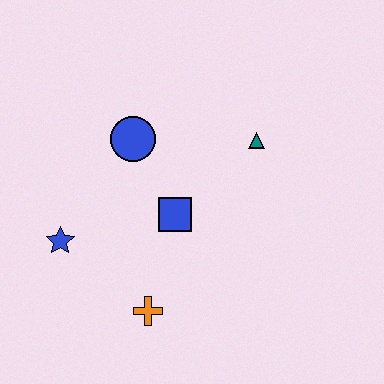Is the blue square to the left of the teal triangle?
Yes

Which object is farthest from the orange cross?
The teal triangle is farthest from the orange cross.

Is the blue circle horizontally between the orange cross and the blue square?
No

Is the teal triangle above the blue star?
Yes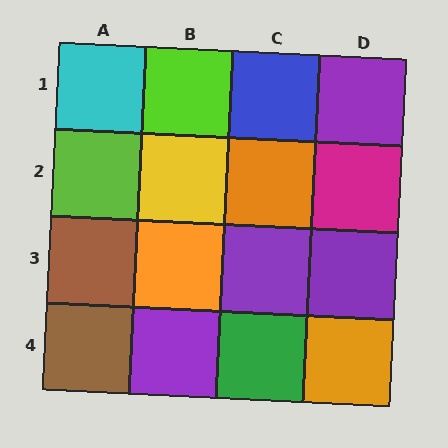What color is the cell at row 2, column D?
Magenta.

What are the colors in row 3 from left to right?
Brown, orange, purple, purple.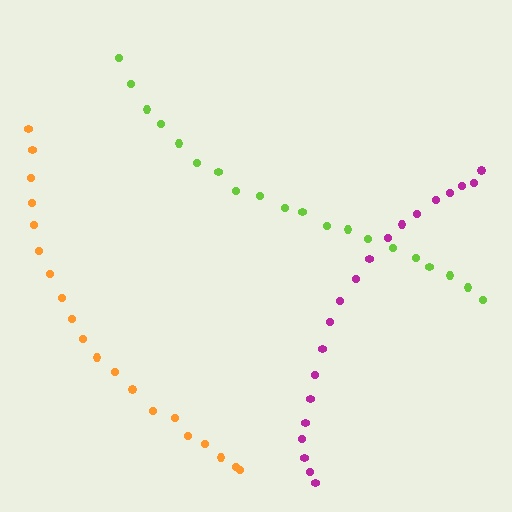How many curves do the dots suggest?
There are 3 distinct paths.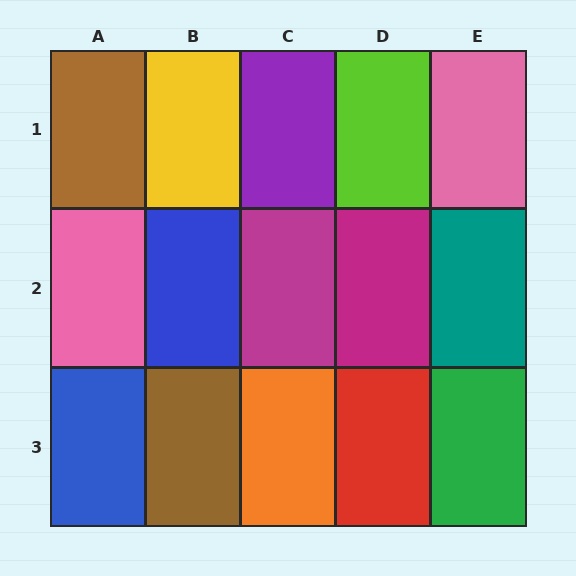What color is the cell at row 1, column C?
Purple.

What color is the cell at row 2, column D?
Magenta.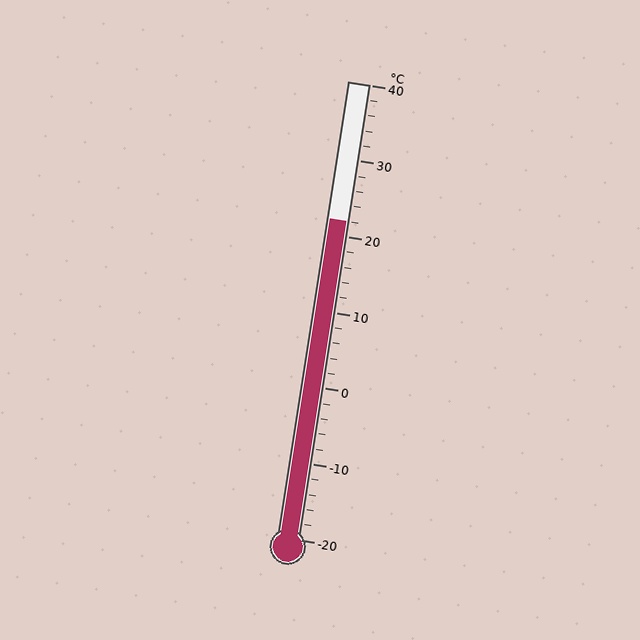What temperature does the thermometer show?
The thermometer shows approximately 22°C.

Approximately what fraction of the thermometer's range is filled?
The thermometer is filled to approximately 70% of its range.